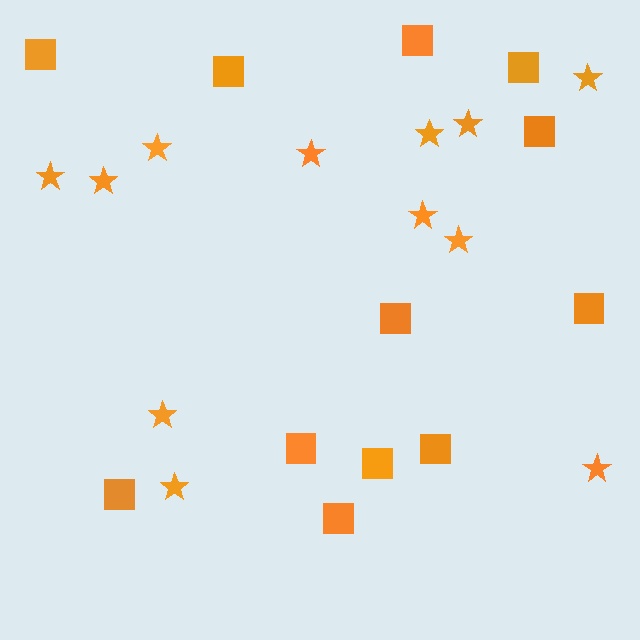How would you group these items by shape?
There are 2 groups: one group of squares (12) and one group of stars (12).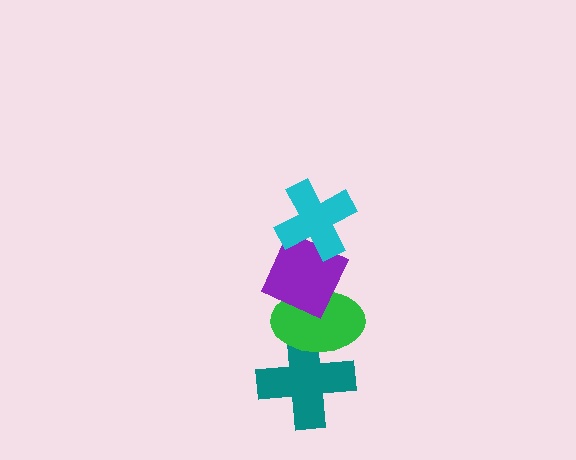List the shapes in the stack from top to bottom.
From top to bottom: the cyan cross, the purple diamond, the green ellipse, the teal cross.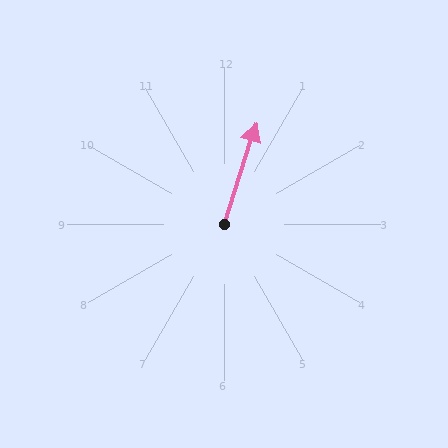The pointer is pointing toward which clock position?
Roughly 1 o'clock.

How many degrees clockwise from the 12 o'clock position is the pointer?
Approximately 18 degrees.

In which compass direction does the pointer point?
North.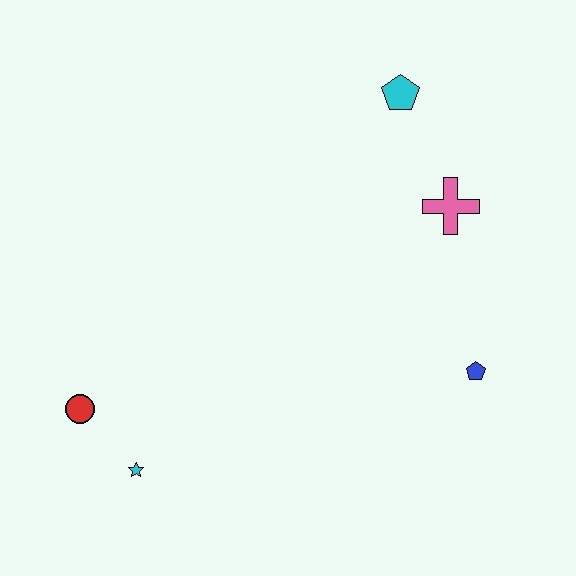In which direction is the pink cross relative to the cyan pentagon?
The pink cross is below the cyan pentagon.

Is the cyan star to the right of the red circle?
Yes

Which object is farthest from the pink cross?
The red circle is farthest from the pink cross.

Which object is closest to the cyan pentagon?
The pink cross is closest to the cyan pentagon.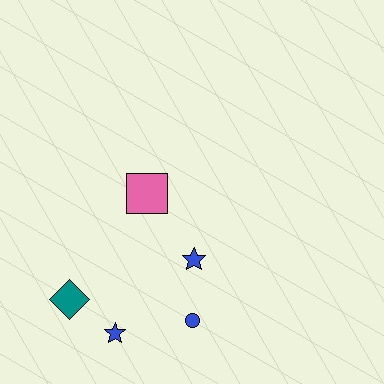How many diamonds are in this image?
There is 1 diamond.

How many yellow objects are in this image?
There are no yellow objects.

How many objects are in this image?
There are 5 objects.